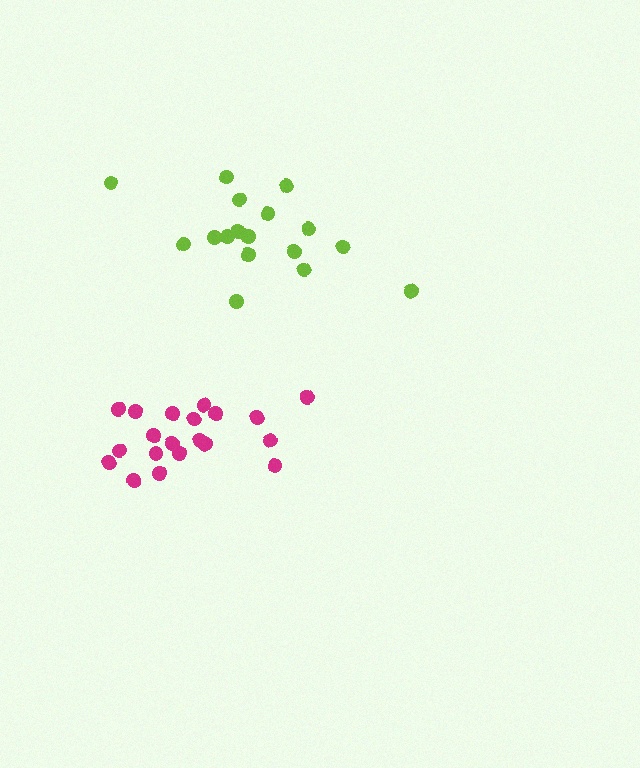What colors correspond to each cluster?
The clusters are colored: magenta, lime.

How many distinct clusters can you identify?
There are 2 distinct clusters.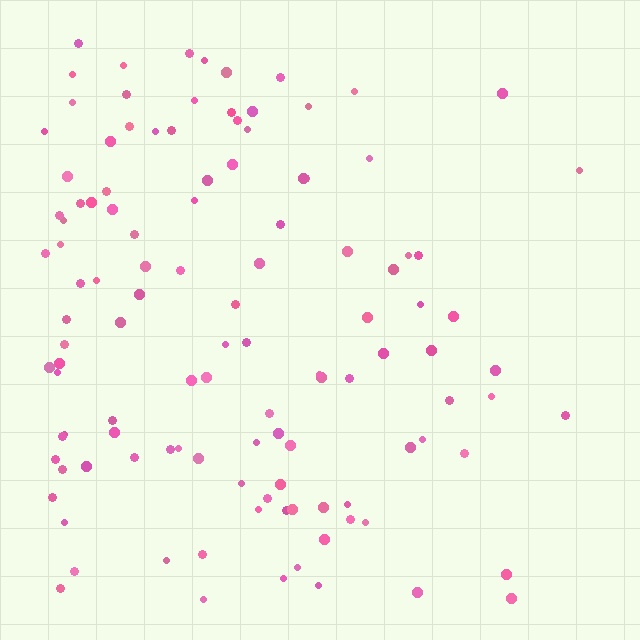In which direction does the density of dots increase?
From right to left, with the left side densest.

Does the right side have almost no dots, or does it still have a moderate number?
Still a moderate number, just noticeably fewer than the left.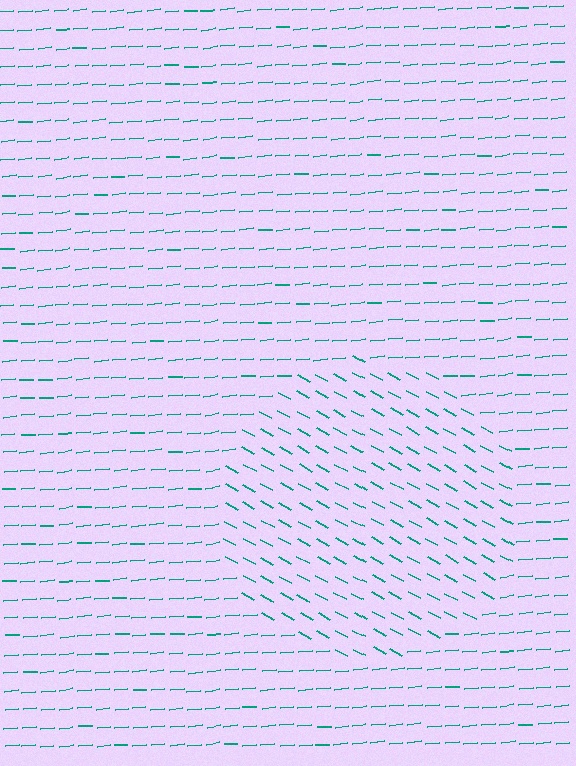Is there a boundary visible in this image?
Yes, there is a texture boundary formed by a change in line orientation.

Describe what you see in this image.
The image is filled with small teal line segments. A circle region in the image has lines oriented differently from the surrounding lines, creating a visible texture boundary.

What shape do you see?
I see a circle.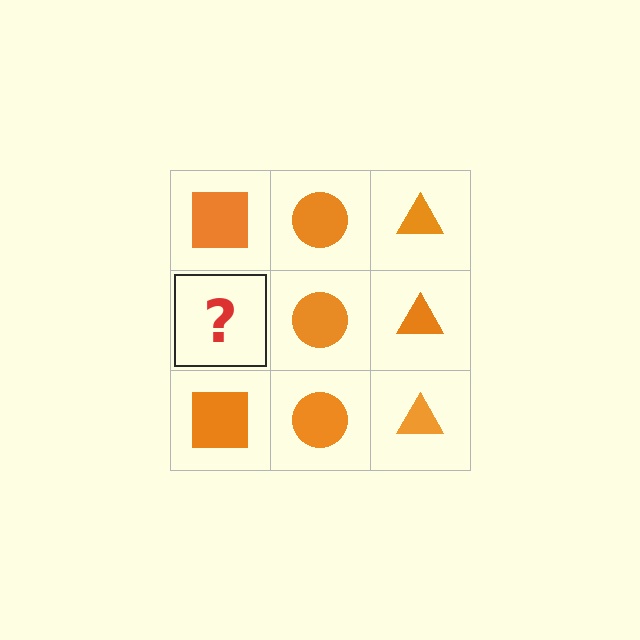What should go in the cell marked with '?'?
The missing cell should contain an orange square.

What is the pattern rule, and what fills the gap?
The rule is that each column has a consistent shape. The gap should be filled with an orange square.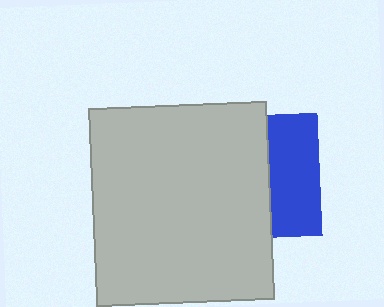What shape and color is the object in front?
The object in front is a light gray rectangle.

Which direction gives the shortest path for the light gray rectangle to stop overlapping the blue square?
Moving left gives the shortest separation.